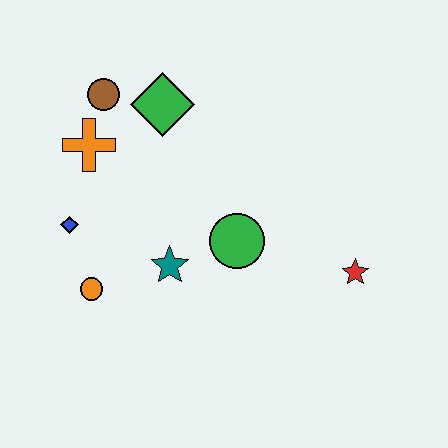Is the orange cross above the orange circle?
Yes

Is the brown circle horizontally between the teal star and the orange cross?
Yes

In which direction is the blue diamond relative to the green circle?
The blue diamond is to the left of the green circle.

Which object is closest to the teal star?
The green circle is closest to the teal star.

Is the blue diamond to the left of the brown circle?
Yes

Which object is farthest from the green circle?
The brown circle is farthest from the green circle.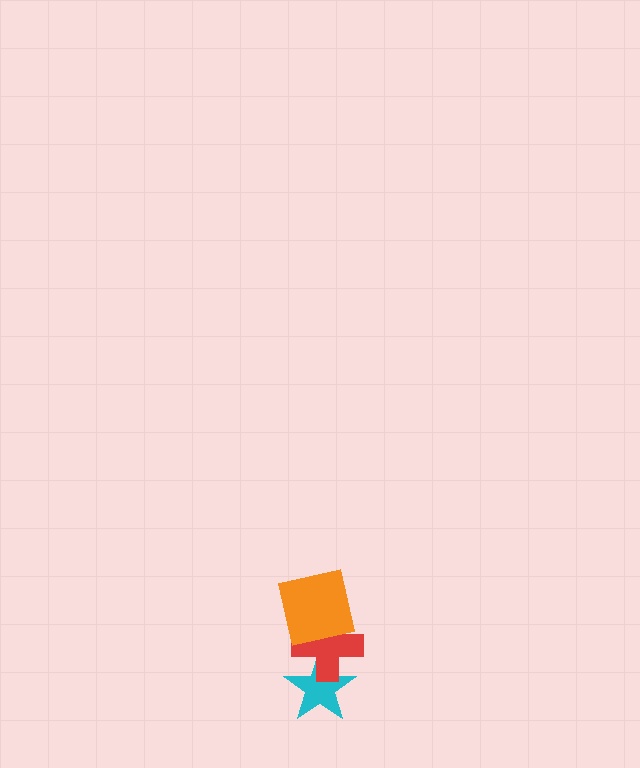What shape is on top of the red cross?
The orange square is on top of the red cross.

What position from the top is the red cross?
The red cross is 2nd from the top.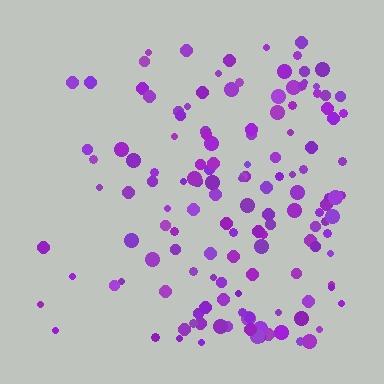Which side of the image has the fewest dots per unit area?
The left.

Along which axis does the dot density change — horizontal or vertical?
Horizontal.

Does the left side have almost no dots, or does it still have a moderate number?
Still a moderate number, just noticeably fewer than the right.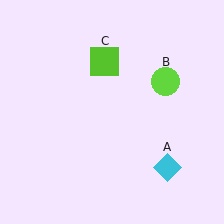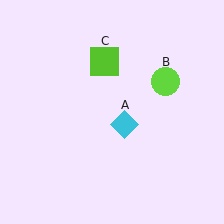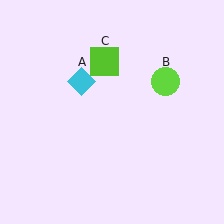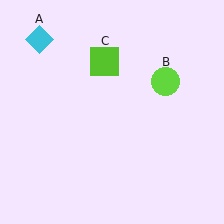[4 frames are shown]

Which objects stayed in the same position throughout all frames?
Lime circle (object B) and lime square (object C) remained stationary.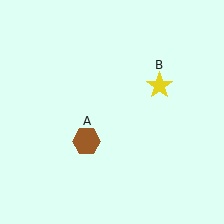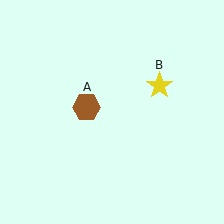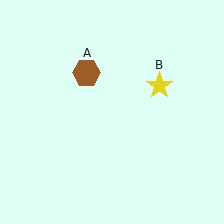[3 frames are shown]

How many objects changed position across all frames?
1 object changed position: brown hexagon (object A).